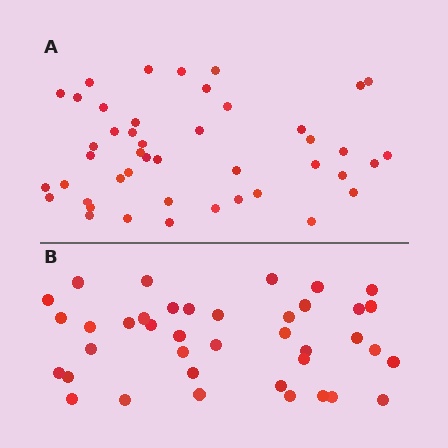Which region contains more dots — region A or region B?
Region A (the top region) has more dots.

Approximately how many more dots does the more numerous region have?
Region A has about 6 more dots than region B.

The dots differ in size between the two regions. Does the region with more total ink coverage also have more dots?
No. Region B has more total ink coverage because its dots are larger, but region A actually contains more individual dots. Total area can be misleading — the number of items is what matters here.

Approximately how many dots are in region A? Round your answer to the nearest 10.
About 40 dots. (The exact count is 45, which rounds to 40.)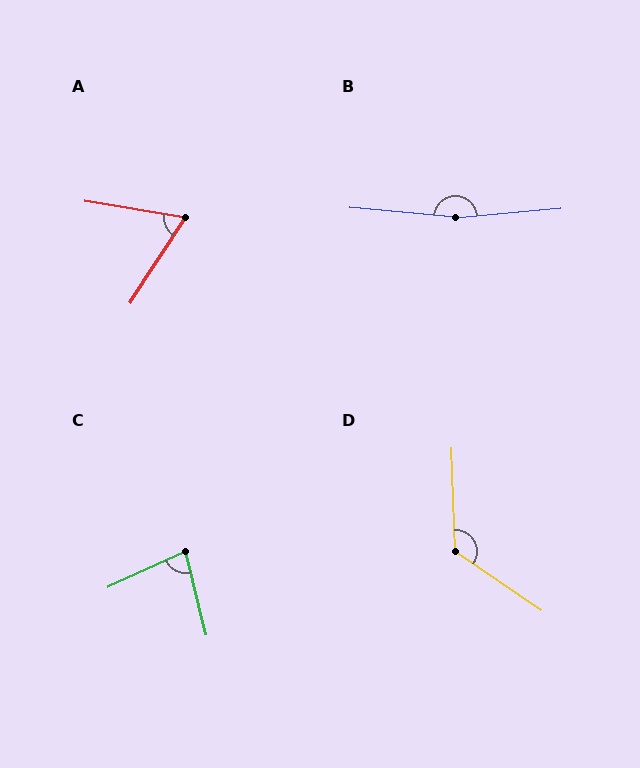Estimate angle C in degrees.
Approximately 79 degrees.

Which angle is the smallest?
A, at approximately 66 degrees.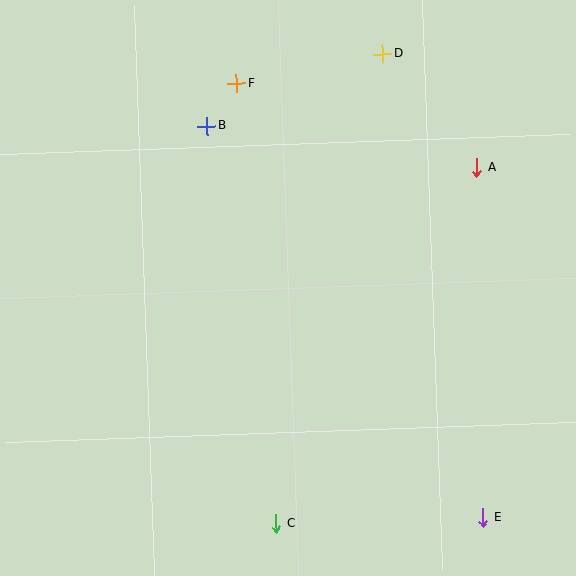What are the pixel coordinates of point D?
Point D is at (383, 54).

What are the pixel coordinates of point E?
Point E is at (483, 517).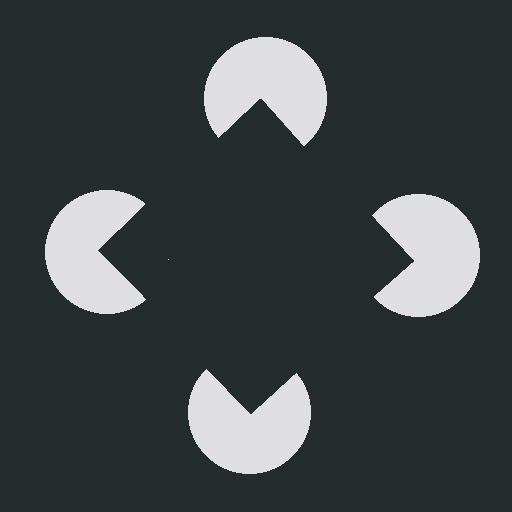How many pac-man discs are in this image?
There are 4 — one at each vertex of the illusory square.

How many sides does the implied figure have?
4 sides.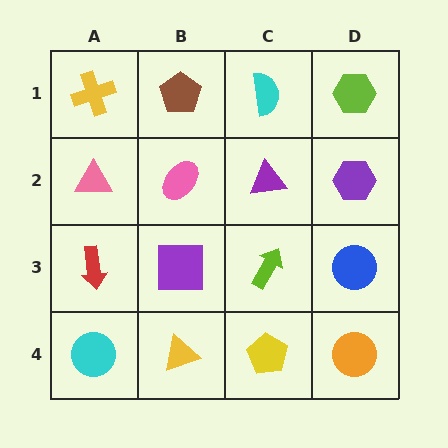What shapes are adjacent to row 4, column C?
A lime arrow (row 3, column C), a yellow triangle (row 4, column B), an orange circle (row 4, column D).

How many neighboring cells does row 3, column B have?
4.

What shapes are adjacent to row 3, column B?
A pink ellipse (row 2, column B), a yellow triangle (row 4, column B), a red arrow (row 3, column A), a lime arrow (row 3, column C).